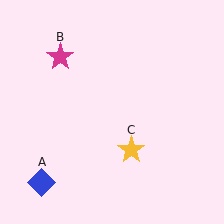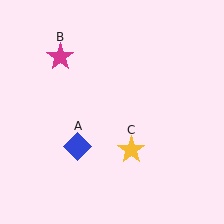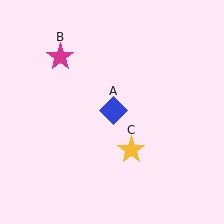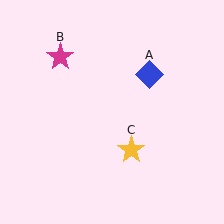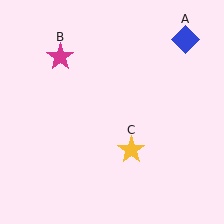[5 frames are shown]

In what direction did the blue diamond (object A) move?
The blue diamond (object A) moved up and to the right.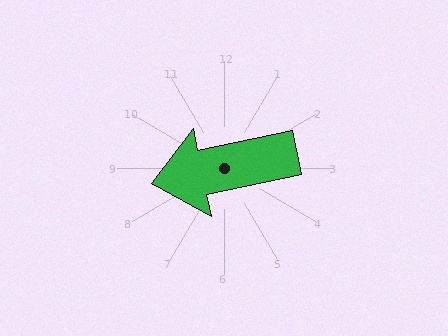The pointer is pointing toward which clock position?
Roughly 9 o'clock.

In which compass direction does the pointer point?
West.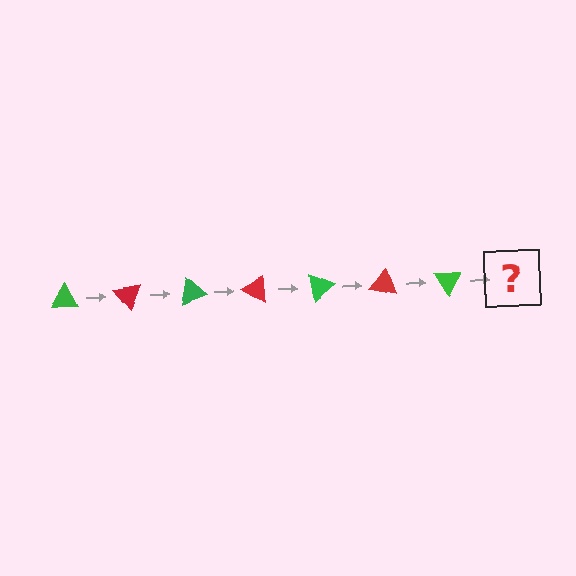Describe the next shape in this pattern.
It should be a red triangle, rotated 350 degrees from the start.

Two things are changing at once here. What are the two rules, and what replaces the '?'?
The two rules are that it rotates 50 degrees each step and the color cycles through green and red. The '?' should be a red triangle, rotated 350 degrees from the start.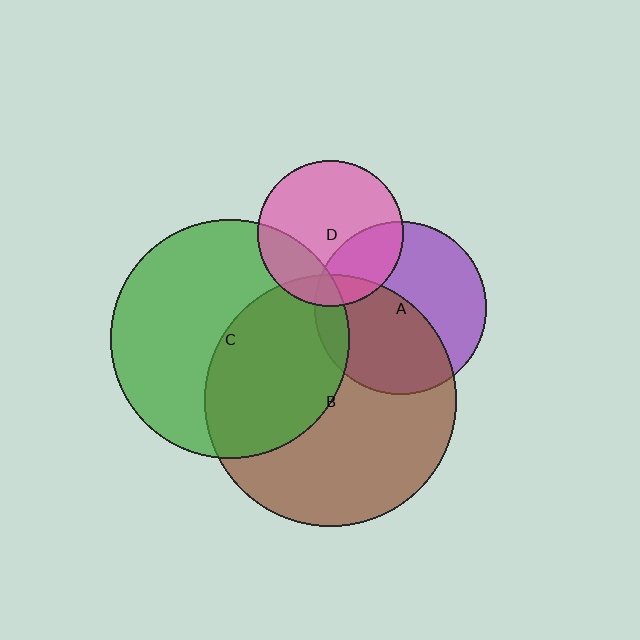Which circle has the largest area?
Circle B (brown).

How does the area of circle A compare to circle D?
Approximately 1.4 times.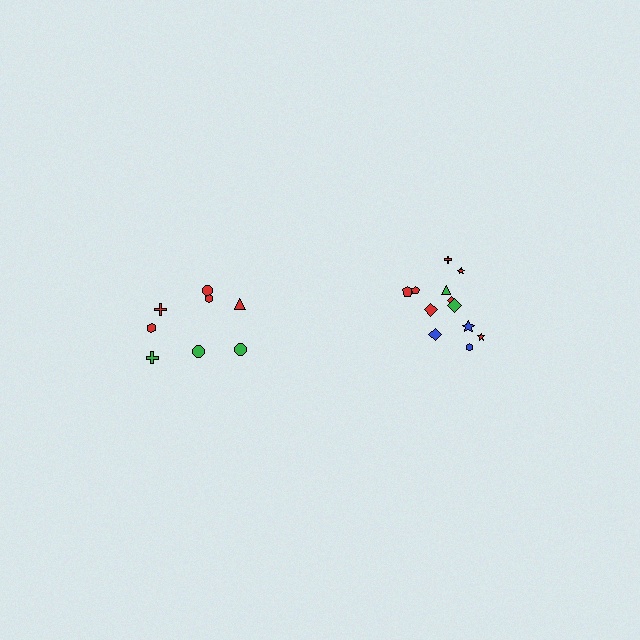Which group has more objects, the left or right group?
The right group.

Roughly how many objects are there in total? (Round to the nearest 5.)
Roughly 20 objects in total.